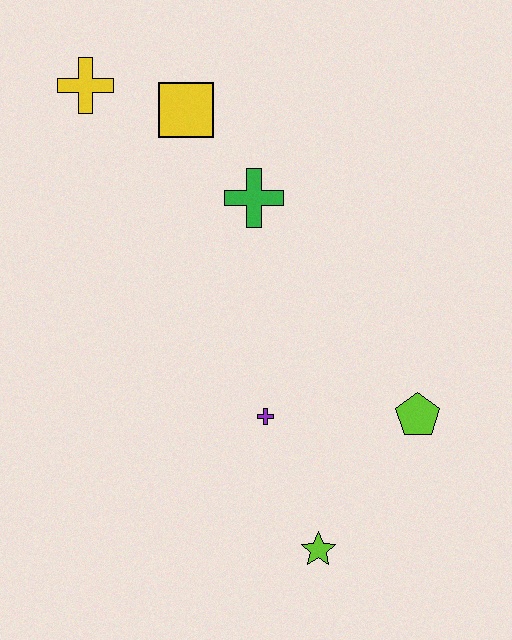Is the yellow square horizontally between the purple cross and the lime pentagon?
No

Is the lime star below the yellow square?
Yes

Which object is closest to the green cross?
The yellow square is closest to the green cross.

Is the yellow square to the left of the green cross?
Yes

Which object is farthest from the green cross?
The lime star is farthest from the green cross.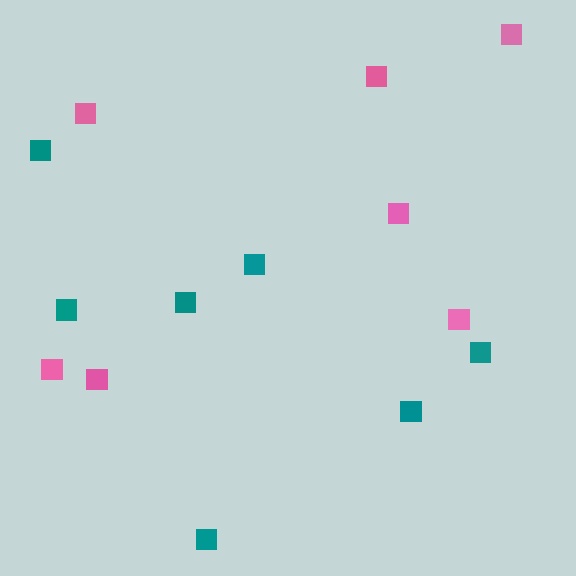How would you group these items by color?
There are 2 groups: one group of pink squares (7) and one group of teal squares (7).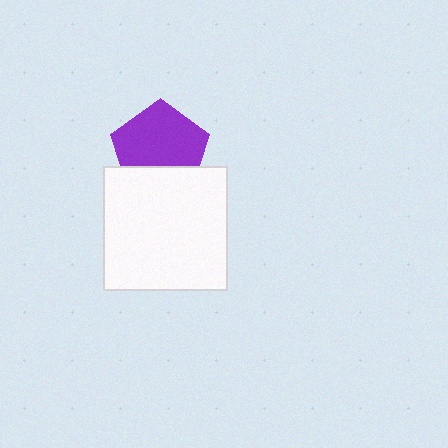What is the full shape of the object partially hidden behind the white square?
The partially hidden object is a purple pentagon.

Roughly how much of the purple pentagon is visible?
Most of it is visible (roughly 70%).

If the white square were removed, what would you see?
You would see the complete purple pentagon.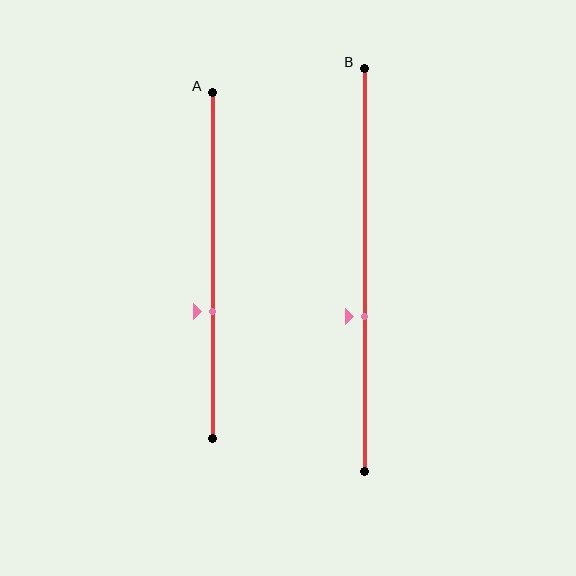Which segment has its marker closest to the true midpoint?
Segment B has its marker closest to the true midpoint.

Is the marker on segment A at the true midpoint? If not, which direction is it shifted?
No, the marker on segment A is shifted downward by about 13% of the segment length.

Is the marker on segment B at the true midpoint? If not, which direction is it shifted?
No, the marker on segment B is shifted downward by about 11% of the segment length.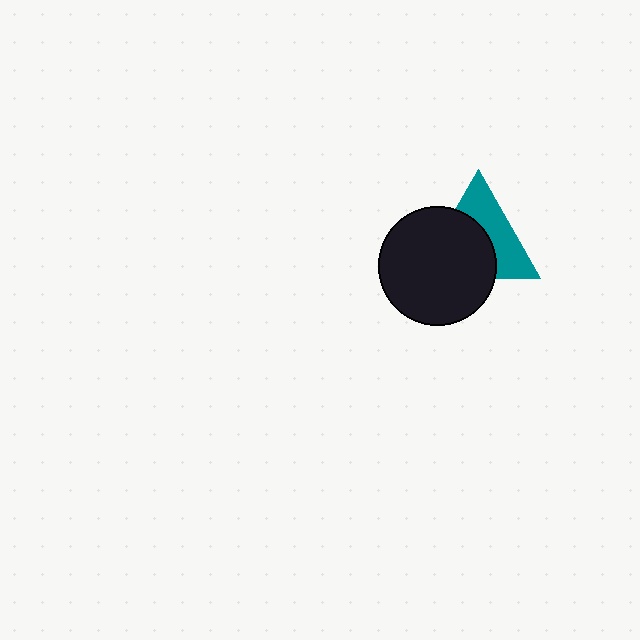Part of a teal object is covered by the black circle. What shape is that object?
It is a triangle.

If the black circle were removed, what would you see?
You would see the complete teal triangle.